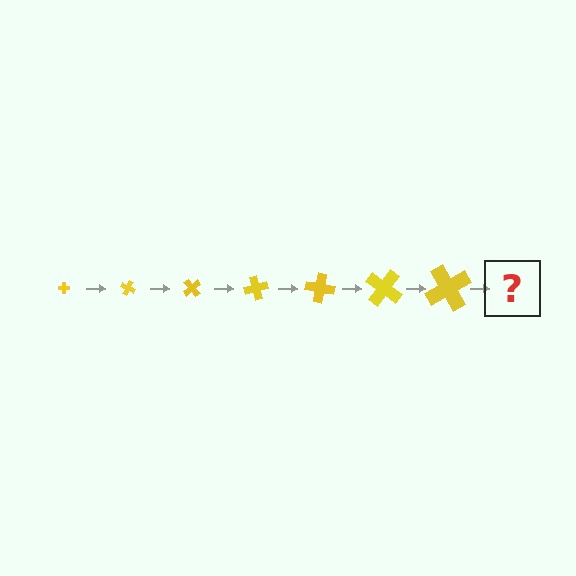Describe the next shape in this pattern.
It should be a cross, larger than the previous one and rotated 175 degrees from the start.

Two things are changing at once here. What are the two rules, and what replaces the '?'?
The two rules are that the cross grows larger each step and it rotates 25 degrees each step. The '?' should be a cross, larger than the previous one and rotated 175 degrees from the start.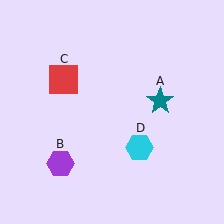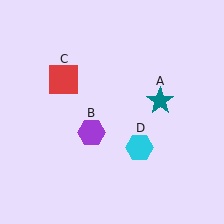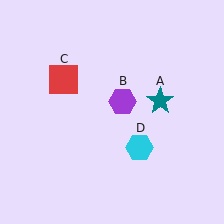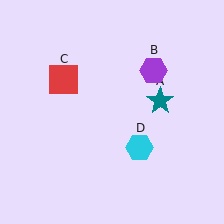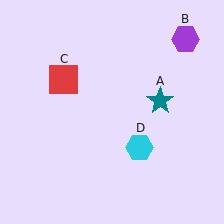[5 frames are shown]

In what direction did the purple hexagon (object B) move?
The purple hexagon (object B) moved up and to the right.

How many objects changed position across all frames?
1 object changed position: purple hexagon (object B).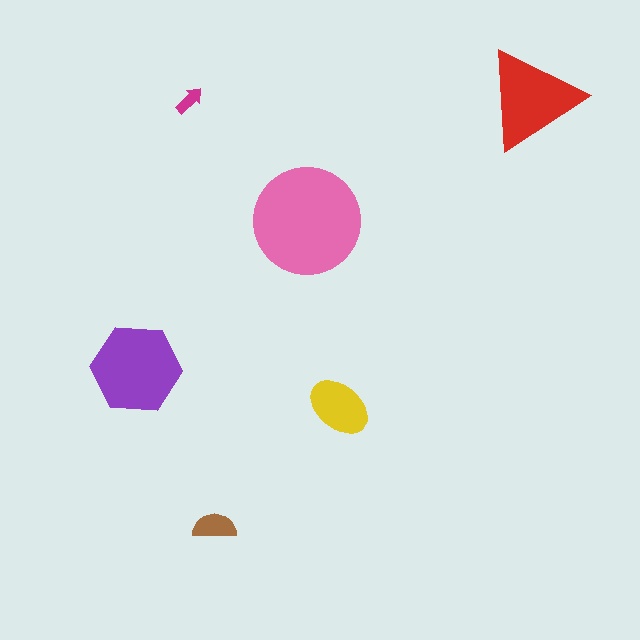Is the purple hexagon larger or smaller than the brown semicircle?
Larger.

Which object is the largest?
The pink circle.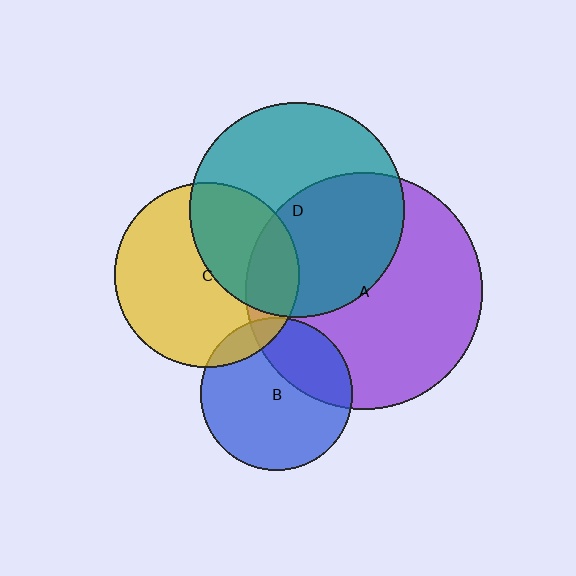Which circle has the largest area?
Circle A (purple).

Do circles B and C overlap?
Yes.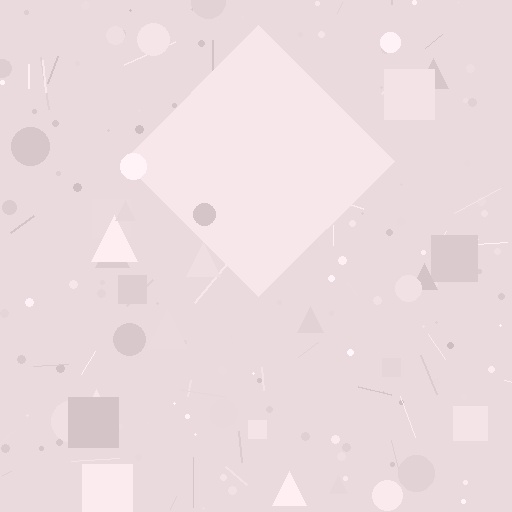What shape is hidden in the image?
A diamond is hidden in the image.